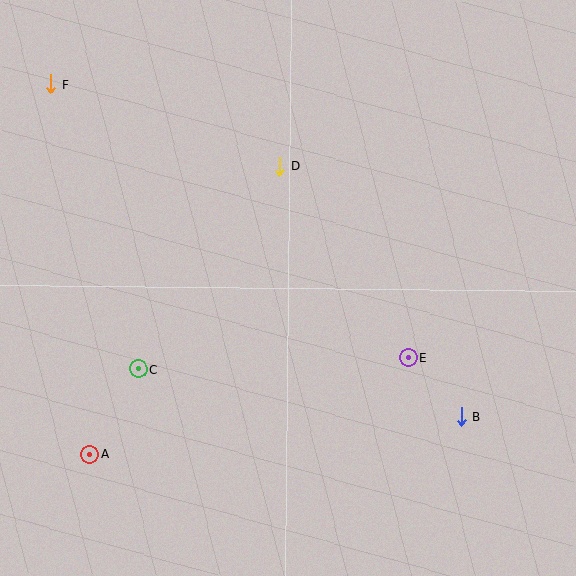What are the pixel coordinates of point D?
Point D is at (280, 166).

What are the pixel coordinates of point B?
Point B is at (461, 417).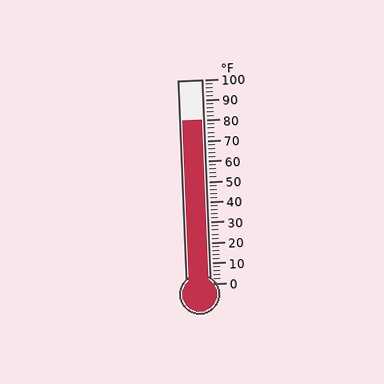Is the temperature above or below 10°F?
The temperature is above 10°F.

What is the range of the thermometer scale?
The thermometer scale ranges from 0°F to 100°F.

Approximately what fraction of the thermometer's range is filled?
The thermometer is filled to approximately 80% of its range.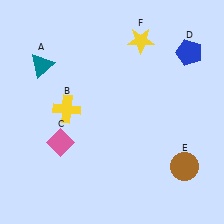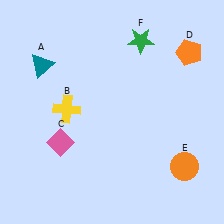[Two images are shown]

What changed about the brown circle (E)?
In Image 1, E is brown. In Image 2, it changed to orange.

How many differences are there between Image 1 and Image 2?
There are 3 differences between the two images.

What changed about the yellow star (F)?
In Image 1, F is yellow. In Image 2, it changed to green.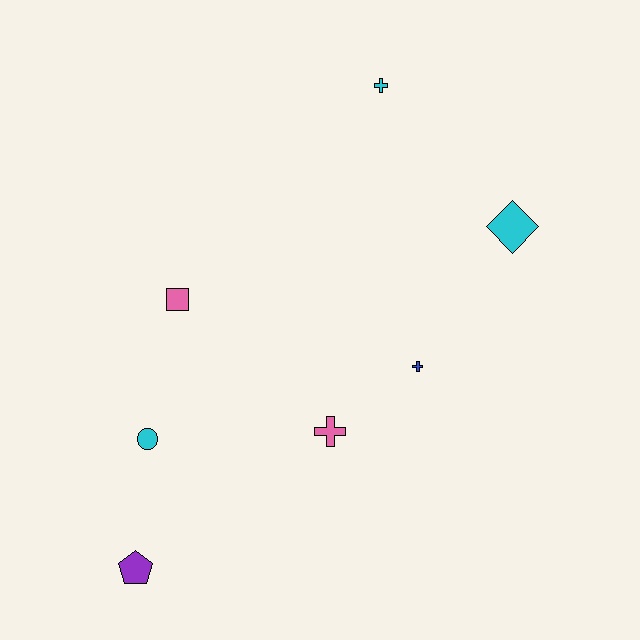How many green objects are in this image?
There are no green objects.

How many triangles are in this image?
There are no triangles.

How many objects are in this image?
There are 7 objects.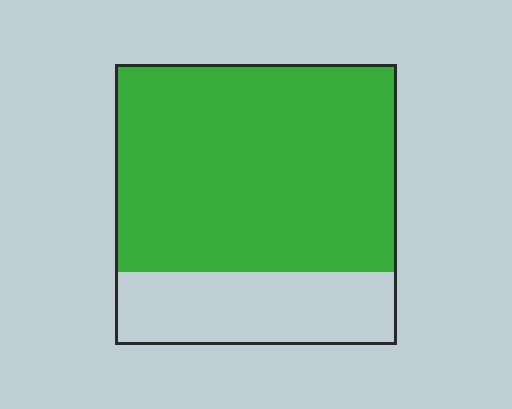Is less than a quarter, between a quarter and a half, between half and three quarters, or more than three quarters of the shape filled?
Between half and three quarters.